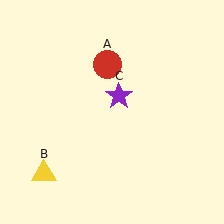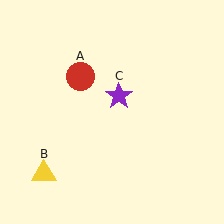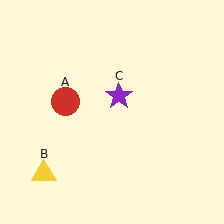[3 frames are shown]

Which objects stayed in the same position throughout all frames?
Yellow triangle (object B) and purple star (object C) remained stationary.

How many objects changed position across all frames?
1 object changed position: red circle (object A).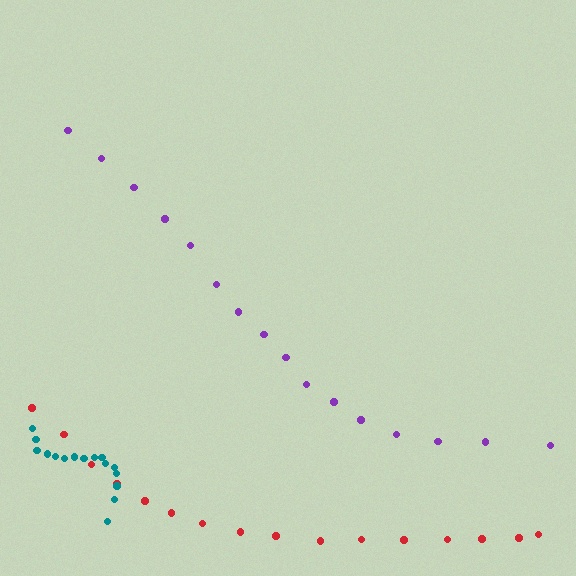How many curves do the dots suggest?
There are 3 distinct paths.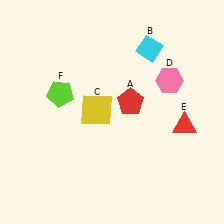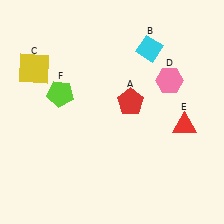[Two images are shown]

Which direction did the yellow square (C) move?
The yellow square (C) moved left.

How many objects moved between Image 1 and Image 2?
1 object moved between the two images.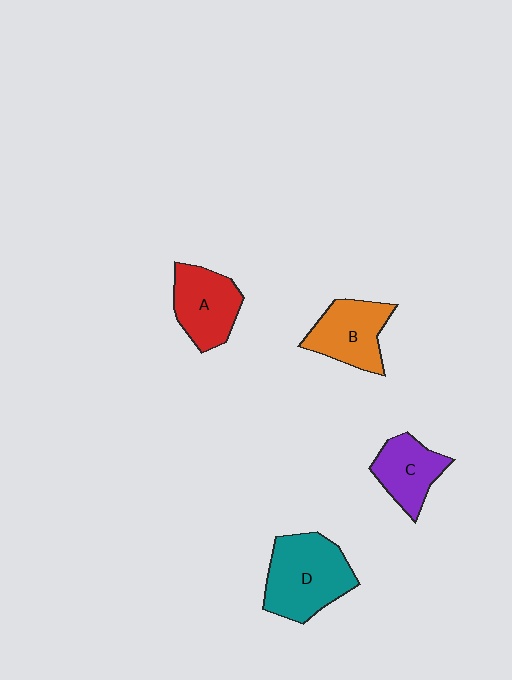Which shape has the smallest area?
Shape C (purple).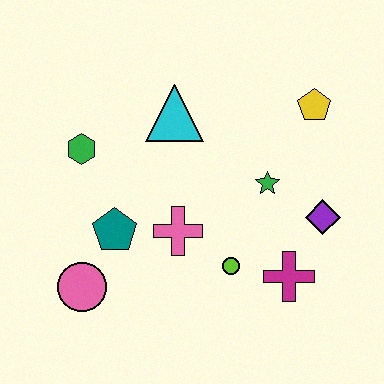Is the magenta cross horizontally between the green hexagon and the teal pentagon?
No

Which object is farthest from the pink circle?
The yellow pentagon is farthest from the pink circle.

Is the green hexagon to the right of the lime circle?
No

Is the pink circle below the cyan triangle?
Yes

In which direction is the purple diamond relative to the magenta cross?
The purple diamond is above the magenta cross.